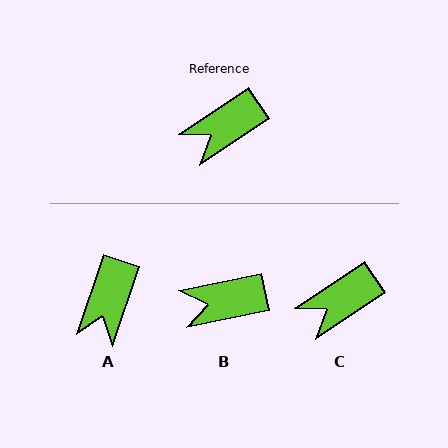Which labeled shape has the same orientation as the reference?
C.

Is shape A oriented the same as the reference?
No, it is off by about 37 degrees.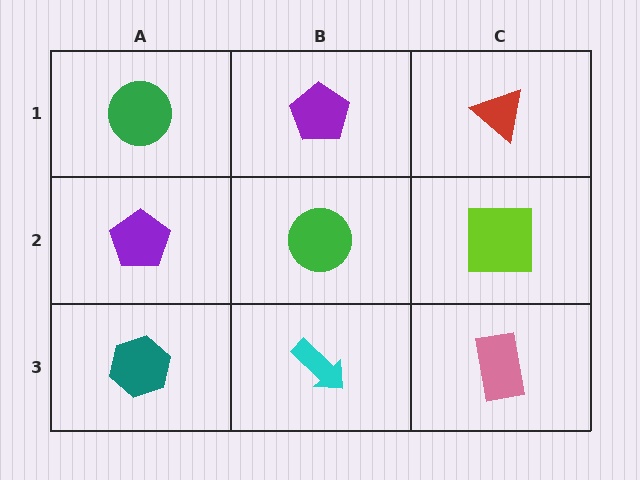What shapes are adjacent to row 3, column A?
A purple pentagon (row 2, column A), a cyan arrow (row 3, column B).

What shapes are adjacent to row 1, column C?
A lime square (row 2, column C), a purple pentagon (row 1, column B).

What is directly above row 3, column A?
A purple pentagon.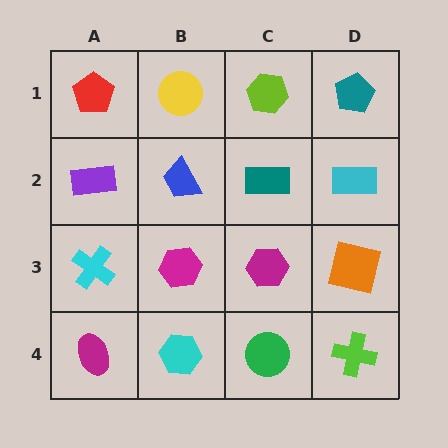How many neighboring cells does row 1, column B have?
3.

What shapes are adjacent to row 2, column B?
A yellow circle (row 1, column B), a magenta hexagon (row 3, column B), a purple rectangle (row 2, column A), a teal rectangle (row 2, column C).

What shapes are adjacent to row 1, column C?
A teal rectangle (row 2, column C), a yellow circle (row 1, column B), a teal pentagon (row 1, column D).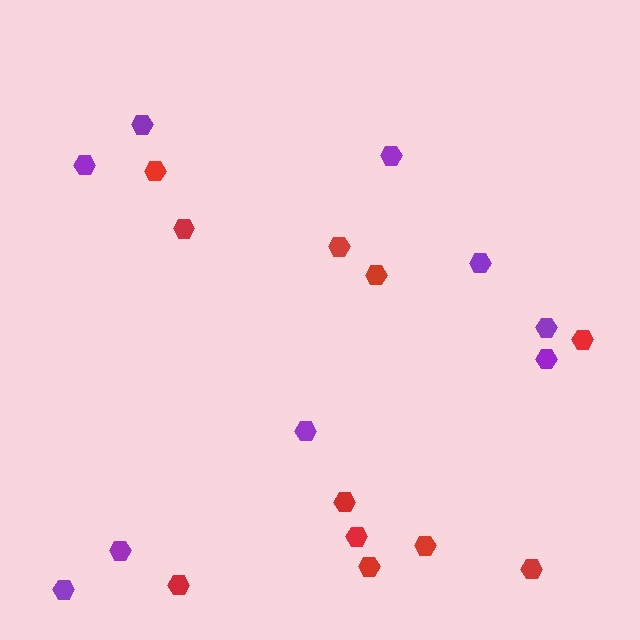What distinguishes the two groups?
There are 2 groups: one group of red hexagons (11) and one group of purple hexagons (9).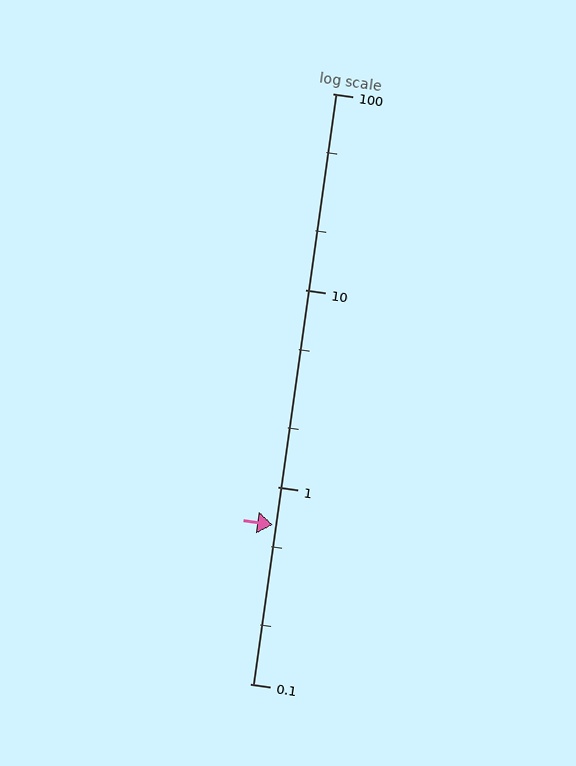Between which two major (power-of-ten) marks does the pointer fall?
The pointer is between 0.1 and 1.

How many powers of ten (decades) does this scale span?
The scale spans 3 decades, from 0.1 to 100.